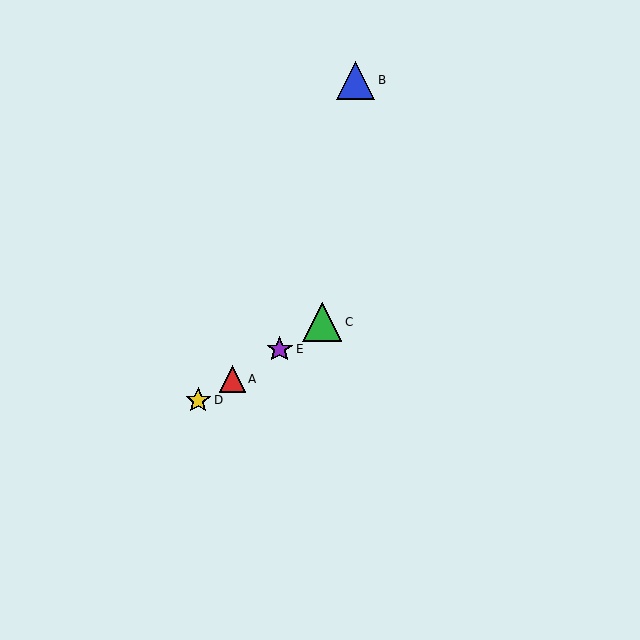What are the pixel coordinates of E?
Object E is at (280, 349).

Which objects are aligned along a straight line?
Objects A, C, D, E are aligned along a straight line.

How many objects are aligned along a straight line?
4 objects (A, C, D, E) are aligned along a straight line.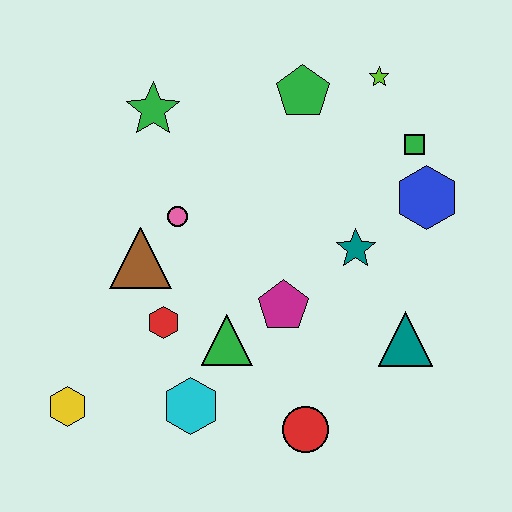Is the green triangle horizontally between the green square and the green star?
Yes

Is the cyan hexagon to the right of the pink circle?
Yes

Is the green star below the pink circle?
No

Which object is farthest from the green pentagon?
The yellow hexagon is farthest from the green pentagon.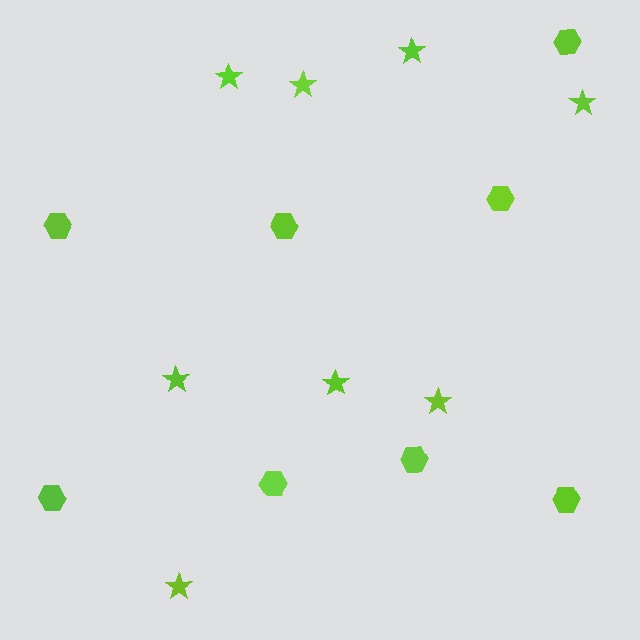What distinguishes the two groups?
There are 2 groups: one group of hexagons (8) and one group of stars (8).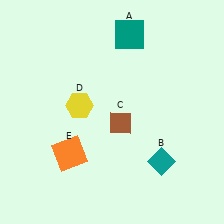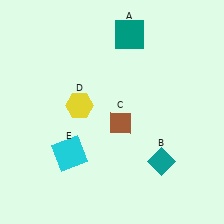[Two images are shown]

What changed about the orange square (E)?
In Image 1, E is orange. In Image 2, it changed to cyan.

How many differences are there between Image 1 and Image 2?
There is 1 difference between the two images.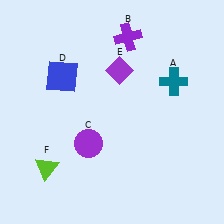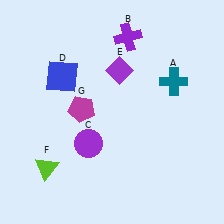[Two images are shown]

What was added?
A magenta pentagon (G) was added in Image 2.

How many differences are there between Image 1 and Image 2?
There is 1 difference between the two images.